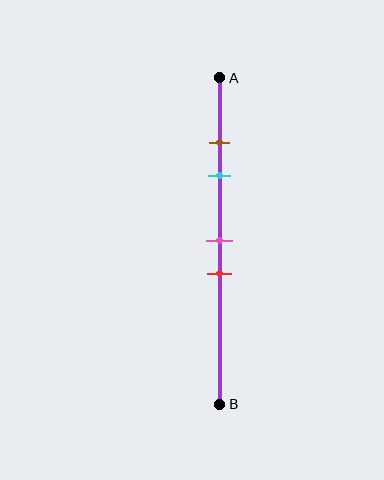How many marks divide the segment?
There are 4 marks dividing the segment.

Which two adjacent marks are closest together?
The brown and cyan marks are the closest adjacent pair.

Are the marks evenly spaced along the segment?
No, the marks are not evenly spaced.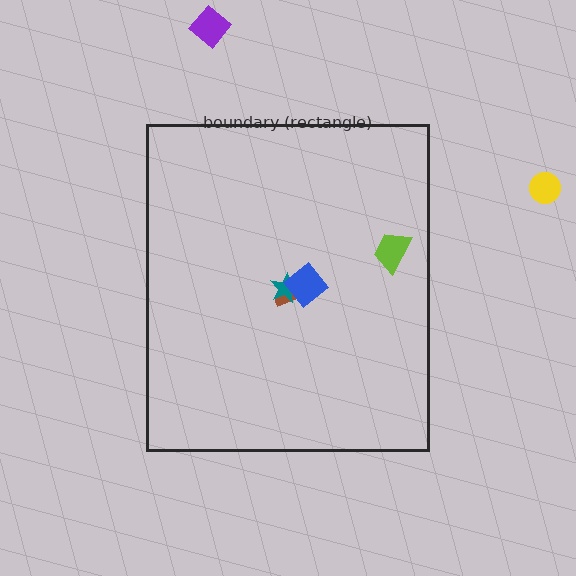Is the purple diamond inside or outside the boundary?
Outside.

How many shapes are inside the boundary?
4 inside, 2 outside.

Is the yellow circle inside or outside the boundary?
Outside.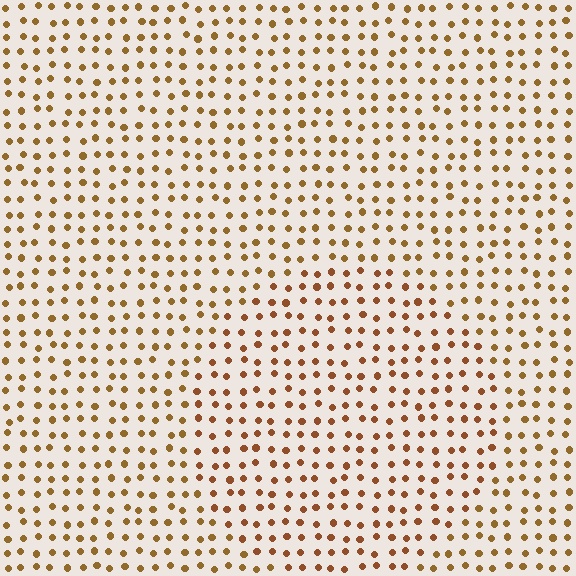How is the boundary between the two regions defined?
The boundary is defined purely by a slight shift in hue (about 17 degrees). Spacing, size, and orientation are identical on both sides.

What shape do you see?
I see a circle.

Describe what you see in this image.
The image is filled with small brown elements in a uniform arrangement. A circle-shaped region is visible where the elements are tinted to a slightly different hue, forming a subtle color boundary.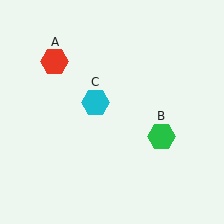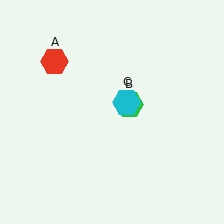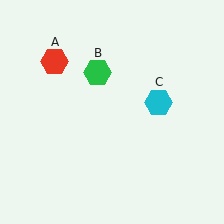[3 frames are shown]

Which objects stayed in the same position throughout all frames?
Red hexagon (object A) remained stationary.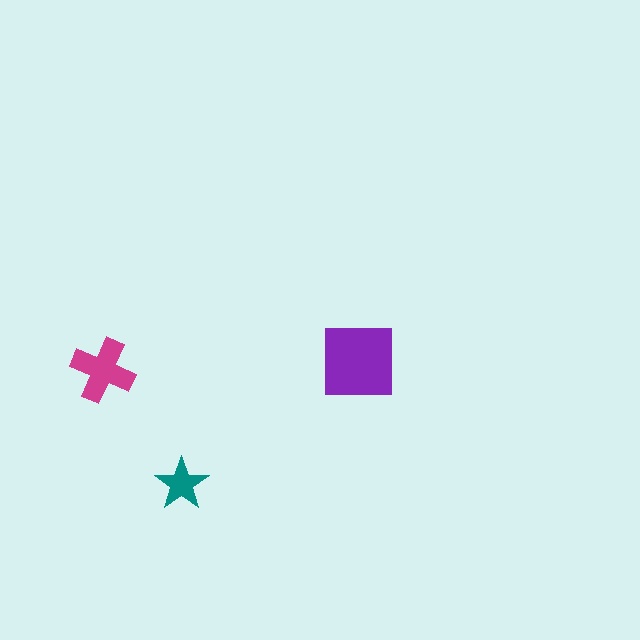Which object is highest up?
The purple square is topmost.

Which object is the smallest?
The teal star.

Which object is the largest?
The purple square.